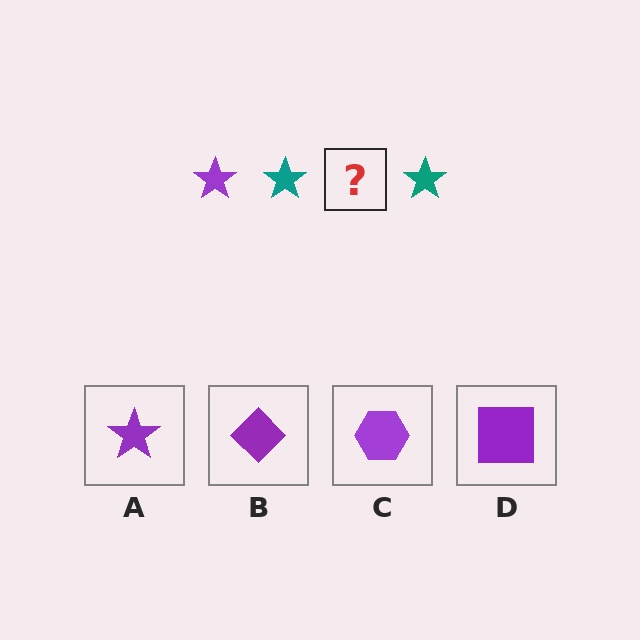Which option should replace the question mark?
Option A.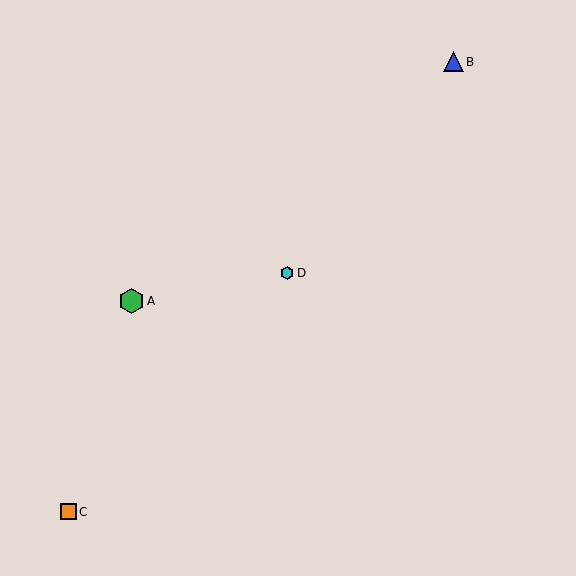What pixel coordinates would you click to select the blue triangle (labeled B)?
Click at (453, 62) to select the blue triangle B.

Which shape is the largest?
The green hexagon (labeled A) is the largest.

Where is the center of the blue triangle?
The center of the blue triangle is at (453, 62).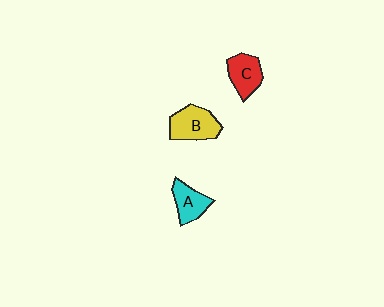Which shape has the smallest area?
Shape A (cyan).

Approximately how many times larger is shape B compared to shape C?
Approximately 1.2 times.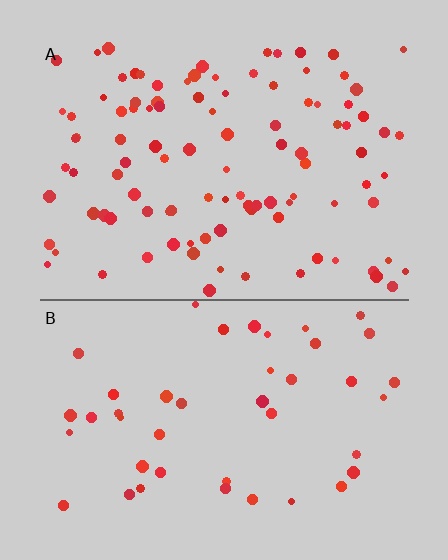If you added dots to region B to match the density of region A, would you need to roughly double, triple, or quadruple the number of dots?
Approximately double.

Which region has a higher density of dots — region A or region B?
A (the top).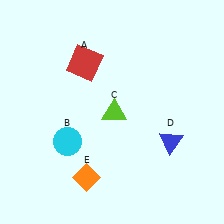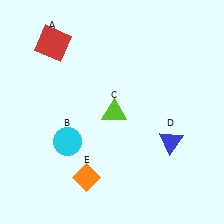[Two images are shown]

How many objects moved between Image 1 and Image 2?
1 object moved between the two images.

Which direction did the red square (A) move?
The red square (A) moved left.